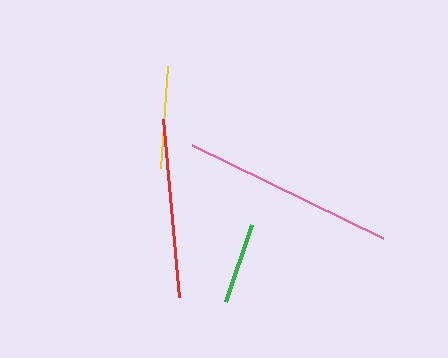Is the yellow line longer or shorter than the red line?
The red line is longer than the yellow line.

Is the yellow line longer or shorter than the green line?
The yellow line is longer than the green line.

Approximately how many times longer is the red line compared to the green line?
The red line is approximately 2.2 times the length of the green line.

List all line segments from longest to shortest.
From longest to shortest: pink, red, yellow, green.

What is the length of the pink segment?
The pink segment is approximately 213 pixels long.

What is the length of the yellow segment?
The yellow segment is approximately 102 pixels long.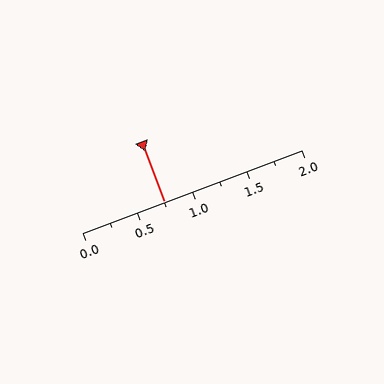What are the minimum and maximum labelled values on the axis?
The axis runs from 0.0 to 2.0.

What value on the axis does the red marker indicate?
The marker indicates approximately 0.75.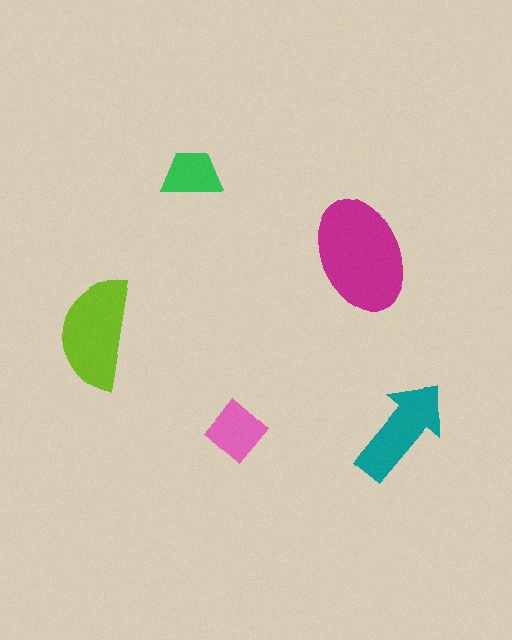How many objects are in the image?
There are 5 objects in the image.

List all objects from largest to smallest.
The magenta ellipse, the lime semicircle, the teal arrow, the pink diamond, the green trapezoid.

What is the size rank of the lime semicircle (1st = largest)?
2nd.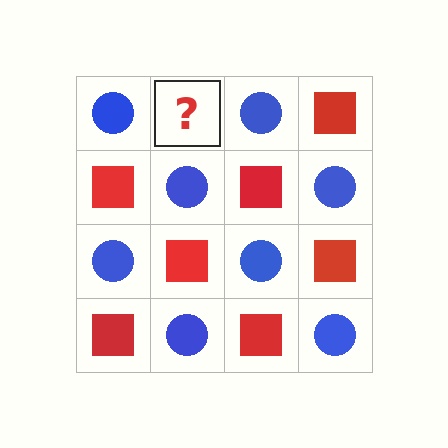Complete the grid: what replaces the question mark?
The question mark should be replaced with a red square.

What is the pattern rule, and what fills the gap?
The rule is that it alternates blue circle and red square in a checkerboard pattern. The gap should be filled with a red square.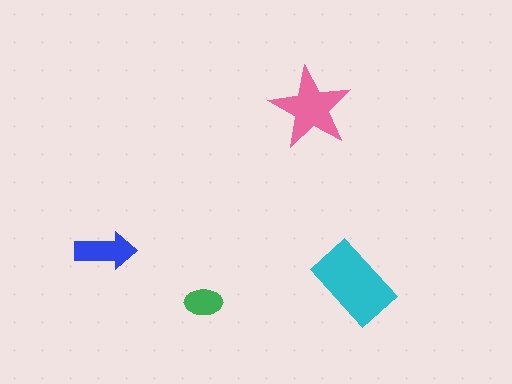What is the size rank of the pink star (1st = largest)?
2nd.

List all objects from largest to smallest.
The cyan rectangle, the pink star, the blue arrow, the green ellipse.